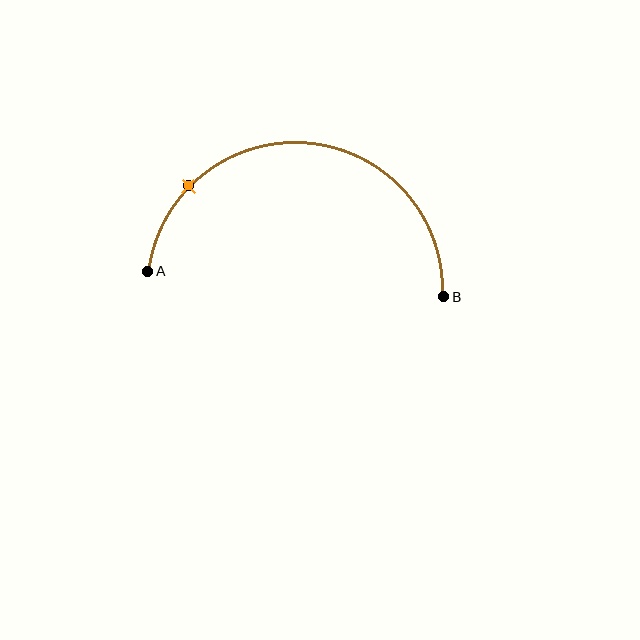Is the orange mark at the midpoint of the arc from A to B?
No. The orange mark lies on the arc but is closer to endpoint A. The arc midpoint would be at the point on the curve equidistant along the arc from both A and B.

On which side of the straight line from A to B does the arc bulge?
The arc bulges above the straight line connecting A and B.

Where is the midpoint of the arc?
The arc midpoint is the point on the curve farthest from the straight line joining A and B. It sits above that line.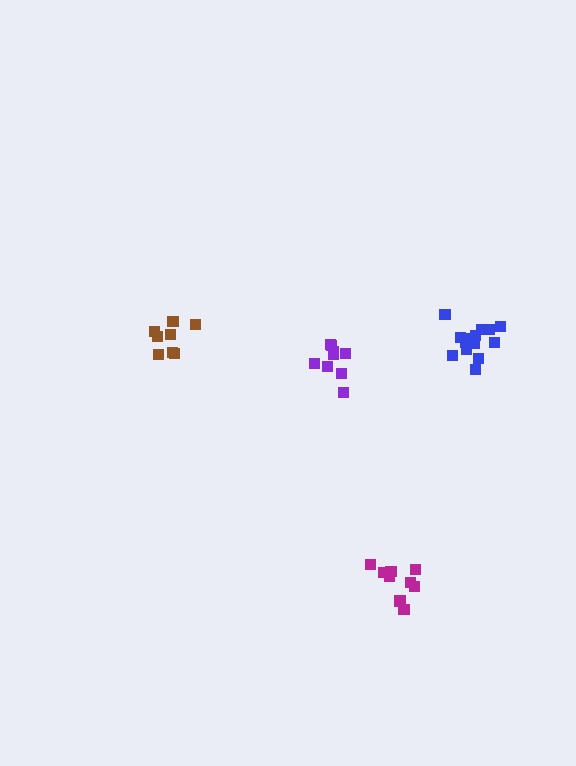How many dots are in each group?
Group 1: 14 dots, Group 2: 9 dots, Group 3: 8 dots, Group 4: 9 dots (40 total).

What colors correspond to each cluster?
The clusters are colored: blue, purple, brown, magenta.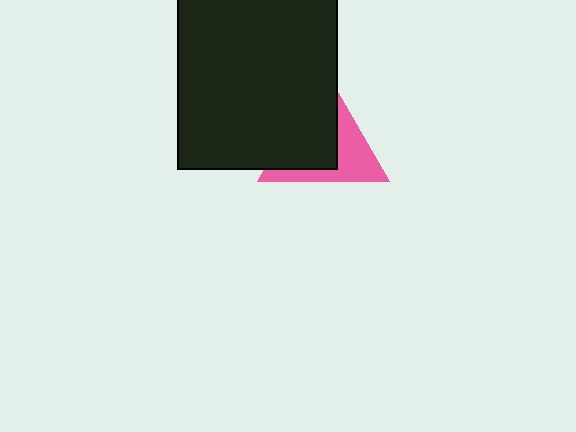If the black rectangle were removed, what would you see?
You would see the complete pink triangle.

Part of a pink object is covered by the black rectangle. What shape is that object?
It is a triangle.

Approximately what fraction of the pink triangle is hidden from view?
Roughly 57% of the pink triangle is hidden behind the black rectangle.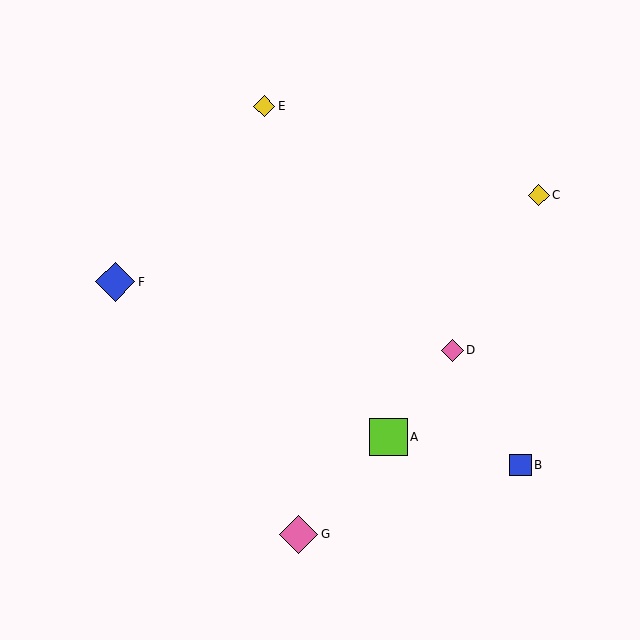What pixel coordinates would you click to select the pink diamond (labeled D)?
Click at (452, 350) to select the pink diamond D.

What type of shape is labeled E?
Shape E is a yellow diamond.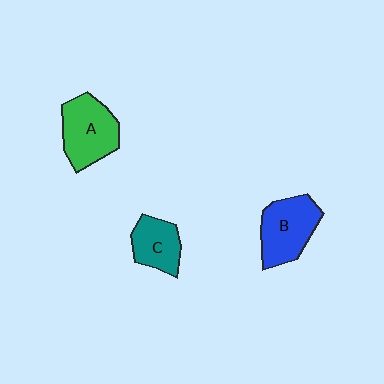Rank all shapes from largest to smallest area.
From largest to smallest: A (green), B (blue), C (teal).